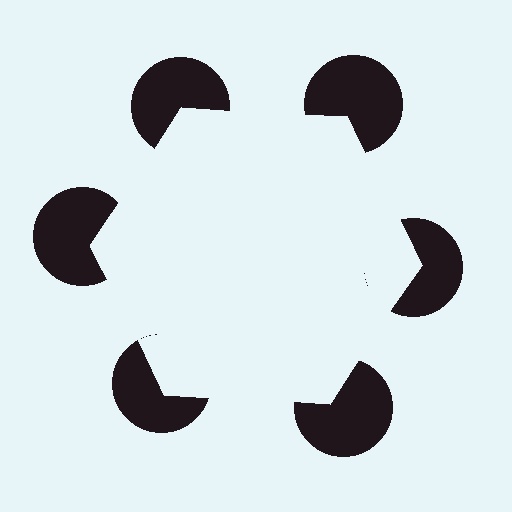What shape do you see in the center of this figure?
An illusory hexagon — its edges are inferred from the aligned wedge cuts in the pac-man discs, not physically drawn.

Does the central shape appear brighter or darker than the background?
It typically appears slightly brighter than the background, even though no actual brightness change is drawn.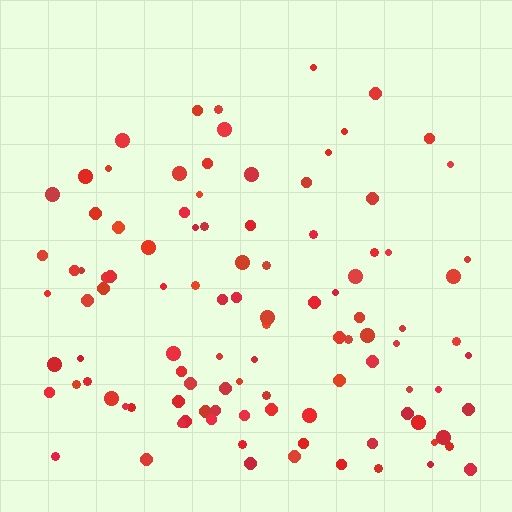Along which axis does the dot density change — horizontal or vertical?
Vertical.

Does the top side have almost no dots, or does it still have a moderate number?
Still a moderate number, just noticeably fewer than the bottom.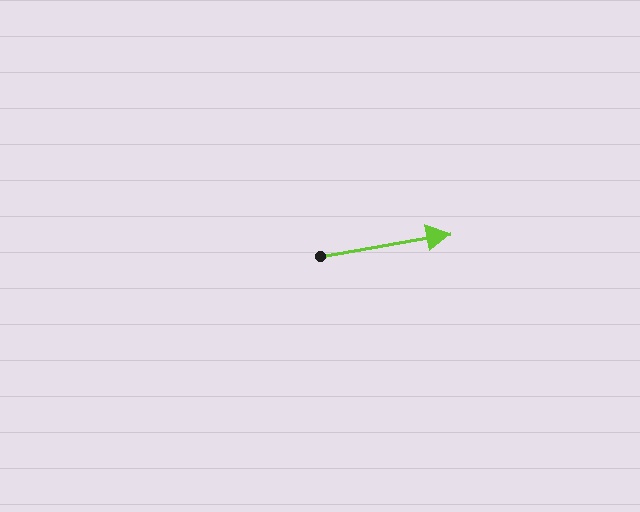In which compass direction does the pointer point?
East.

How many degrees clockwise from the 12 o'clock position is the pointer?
Approximately 80 degrees.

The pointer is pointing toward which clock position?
Roughly 3 o'clock.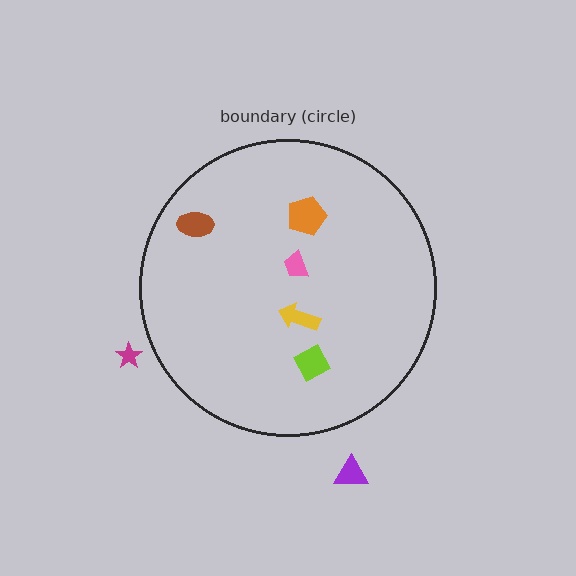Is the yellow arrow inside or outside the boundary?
Inside.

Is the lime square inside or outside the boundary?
Inside.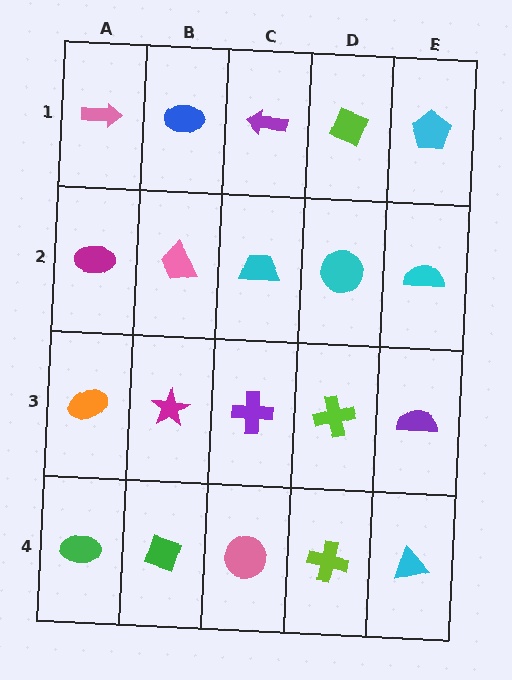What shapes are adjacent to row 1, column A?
A magenta ellipse (row 2, column A), a blue ellipse (row 1, column B).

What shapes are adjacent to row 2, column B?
A blue ellipse (row 1, column B), a magenta star (row 3, column B), a magenta ellipse (row 2, column A), a cyan trapezoid (row 2, column C).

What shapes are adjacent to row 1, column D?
A cyan circle (row 2, column D), a purple arrow (row 1, column C), a cyan pentagon (row 1, column E).